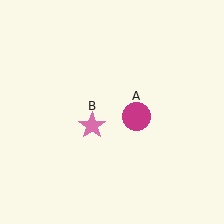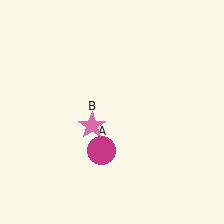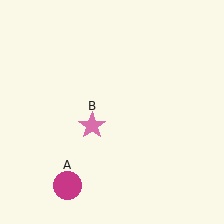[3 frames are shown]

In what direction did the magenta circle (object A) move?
The magenta circle (object A) moved down and to the left.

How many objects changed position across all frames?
1 object changed position: magenta circle (object A).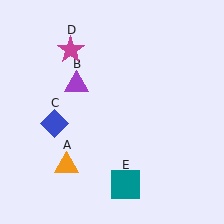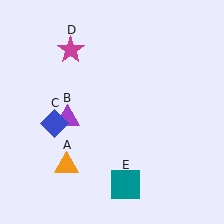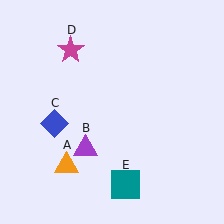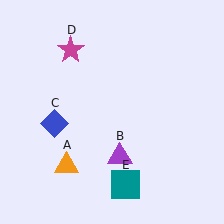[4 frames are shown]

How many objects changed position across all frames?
1 object changed position: purple triangle (object B).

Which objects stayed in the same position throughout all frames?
Orange triangle (object A) and blue diamond (object C) and magenta star (object D) and teal square (object E) remained stationary.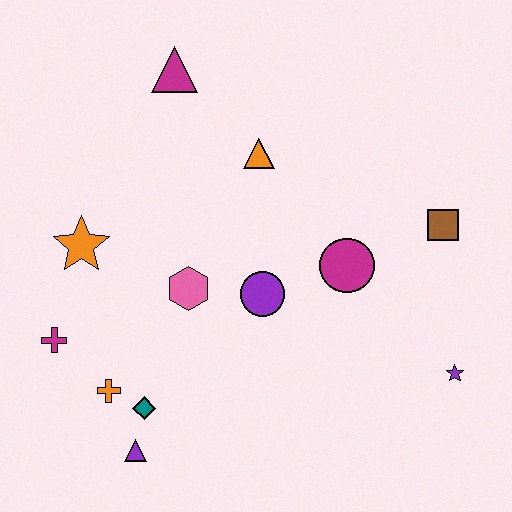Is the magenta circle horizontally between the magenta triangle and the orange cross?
No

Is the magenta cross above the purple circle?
No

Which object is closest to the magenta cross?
The orange cross is closest to the magenta cross.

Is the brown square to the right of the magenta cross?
Yes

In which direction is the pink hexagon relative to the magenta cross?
The pink hexagon is to the right of the magenta cross.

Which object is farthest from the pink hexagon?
The purple star is farthest from the pink hexagon.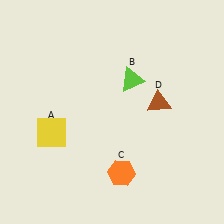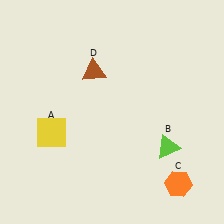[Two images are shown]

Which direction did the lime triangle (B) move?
The lime triangle (B) moved down.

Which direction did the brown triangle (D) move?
The brown triangle (D) moved left.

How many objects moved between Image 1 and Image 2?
3 objects moved between the two images.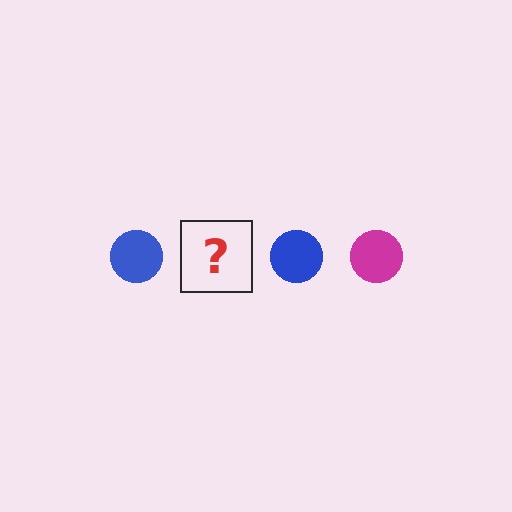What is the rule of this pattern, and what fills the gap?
The rule is that the pattern cycles through blue, magenta circles. The gap should be filled with a magenta circle.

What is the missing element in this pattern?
The missing element is a magenta circle.